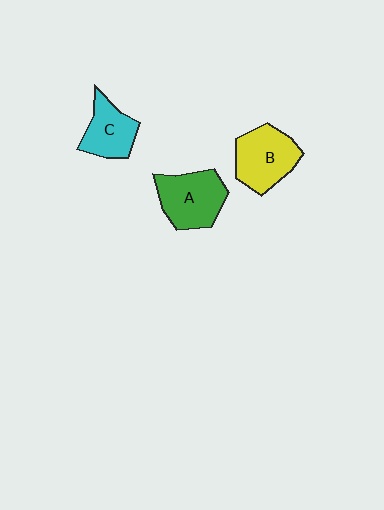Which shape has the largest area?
Shape A (green).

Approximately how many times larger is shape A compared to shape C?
Approximately 1.3 times.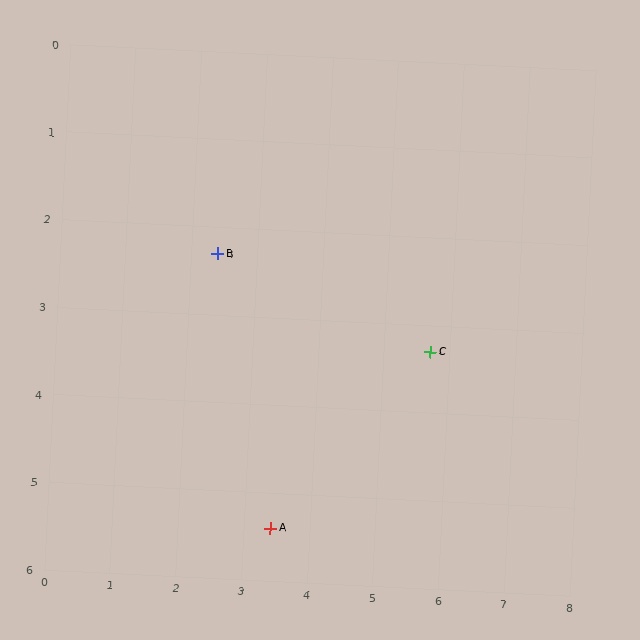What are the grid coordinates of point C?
Point C is at approximately (5.7, 3.3).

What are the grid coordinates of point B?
Point B is at approximately (2.4, 2.3).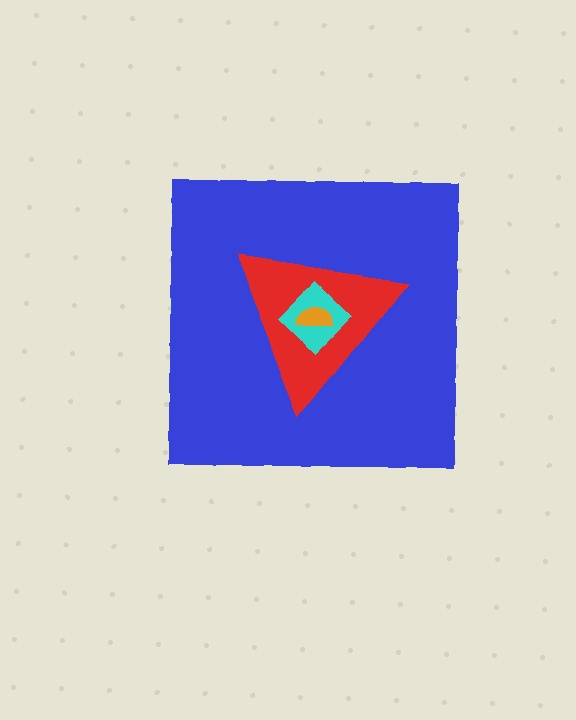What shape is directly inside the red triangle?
The cyan diamond.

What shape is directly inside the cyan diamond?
The orange semicircle.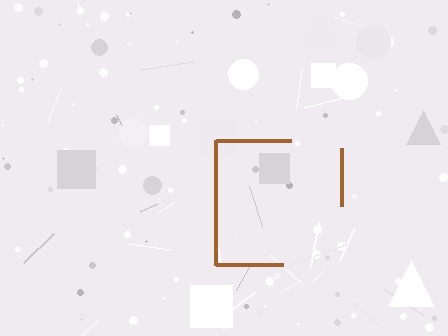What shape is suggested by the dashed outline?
The dashed outline suggests a square.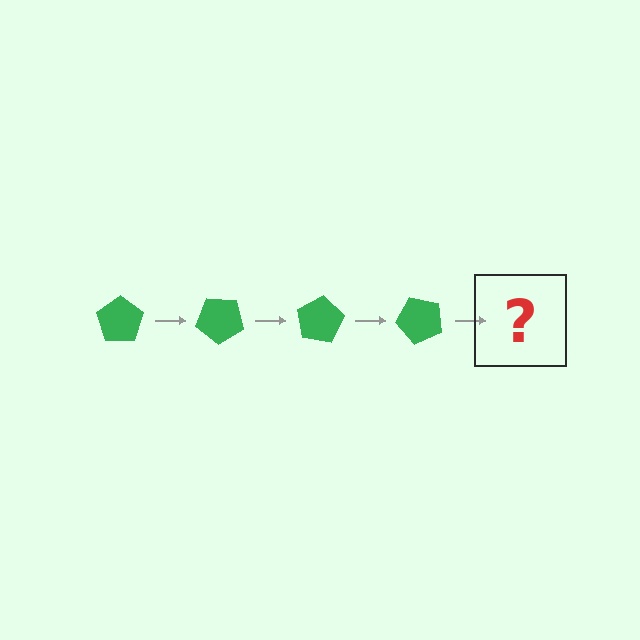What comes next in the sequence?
The next element should be a green pentagon rotated 160 degrees.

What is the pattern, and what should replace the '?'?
The pattern is that the pentagon rotates 40 degrees each step. The '?' should be a green pentagon rotated 160 degrees.